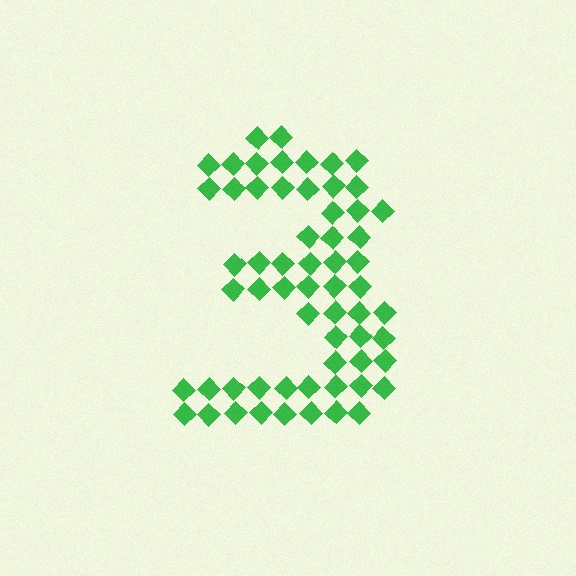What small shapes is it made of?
It is made of small diamonds.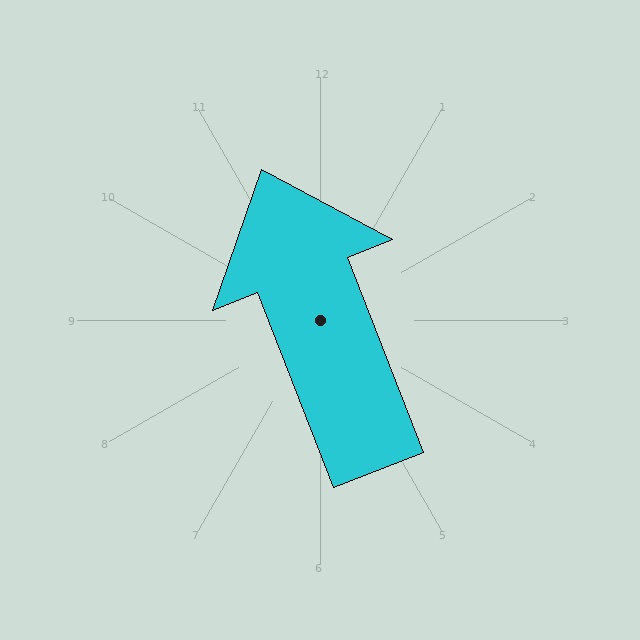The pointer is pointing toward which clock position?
Roughly 11 o'clock.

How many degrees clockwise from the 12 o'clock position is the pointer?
Approximately 339 degrees.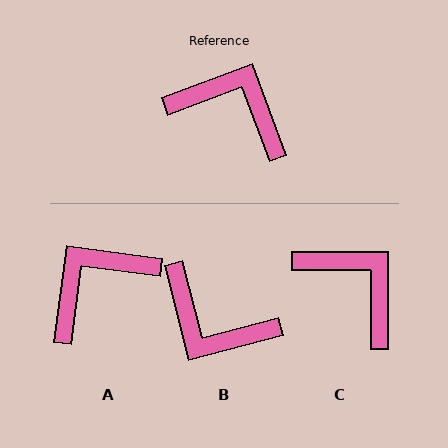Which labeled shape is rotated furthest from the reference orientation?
B, about 174 degrees away.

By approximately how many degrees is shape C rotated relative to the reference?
Approximately 20 degrees clockwise.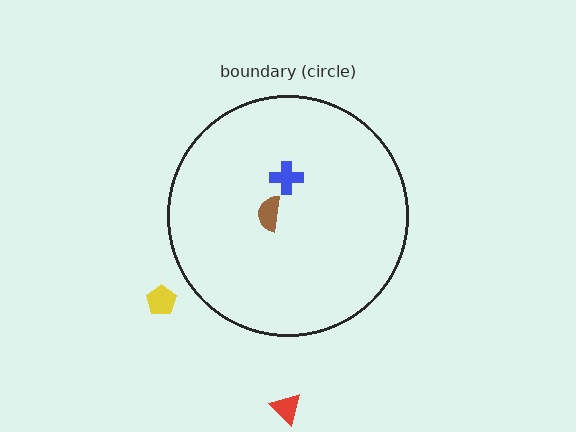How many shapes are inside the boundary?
2 inside, 2 outside.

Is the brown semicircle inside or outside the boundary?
Inside.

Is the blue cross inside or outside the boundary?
Inside.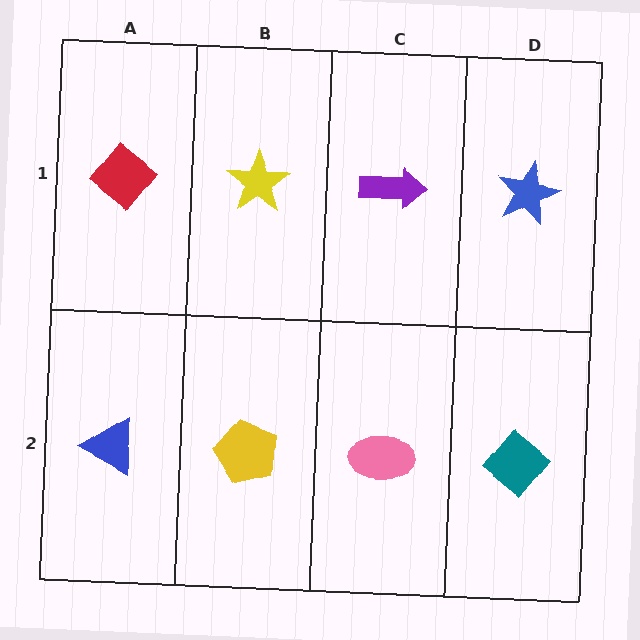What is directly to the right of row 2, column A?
A yellow pentagon.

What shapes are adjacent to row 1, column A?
A blue triangle (row 2, column A), a yellow star (row 1, column B).